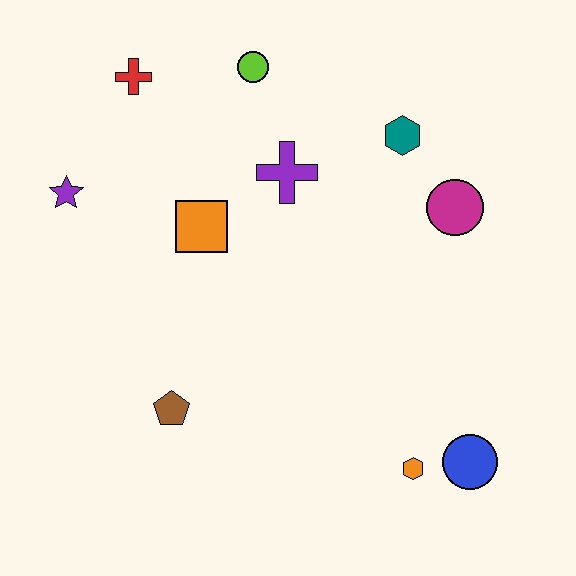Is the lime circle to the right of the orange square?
Yes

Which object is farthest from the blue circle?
The red cross is farthest from the blue circle.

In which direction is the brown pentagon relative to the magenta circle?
The brown pentagon is to the left of the magenta circle.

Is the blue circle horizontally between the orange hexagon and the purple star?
No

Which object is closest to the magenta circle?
The teal hexagon is closest to the magenta circle.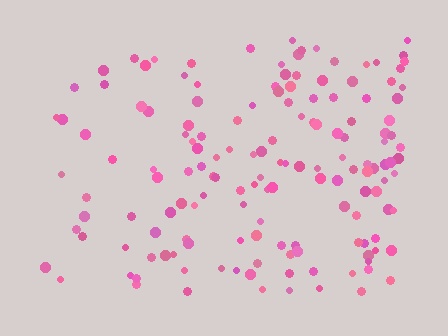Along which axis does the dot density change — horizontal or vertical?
Horizontal.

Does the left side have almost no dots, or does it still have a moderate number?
Still a moderate number, just noticeably fewer than the right.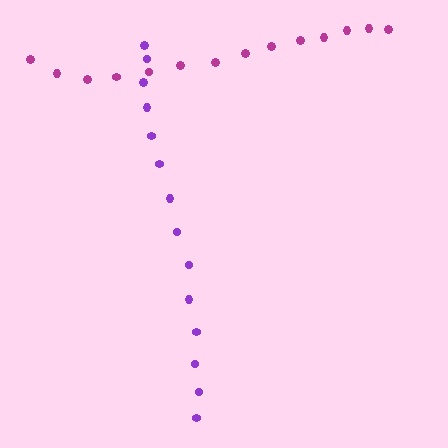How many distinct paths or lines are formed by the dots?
There are 2 distinct paths.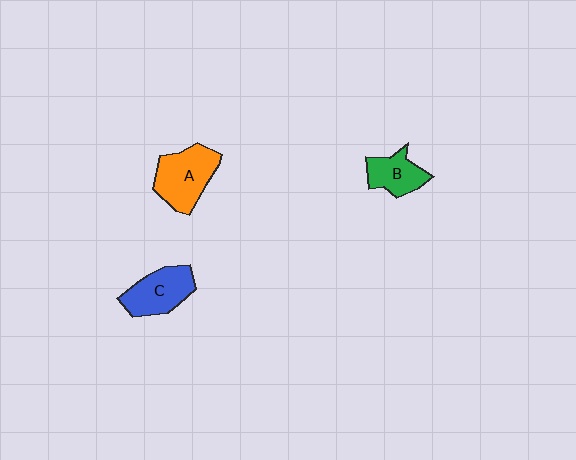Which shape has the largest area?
Shape A (orange).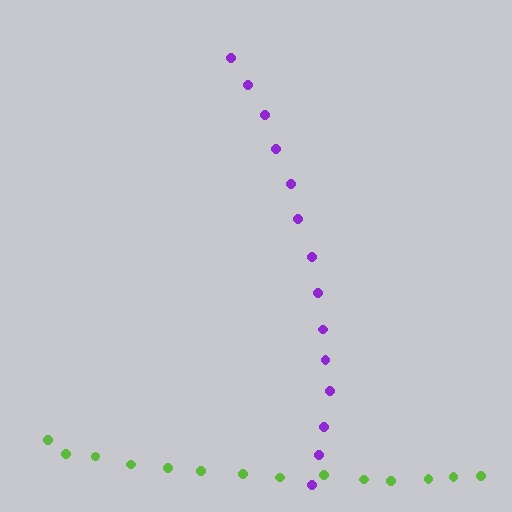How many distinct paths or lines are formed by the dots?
There are 2 distinct paths.